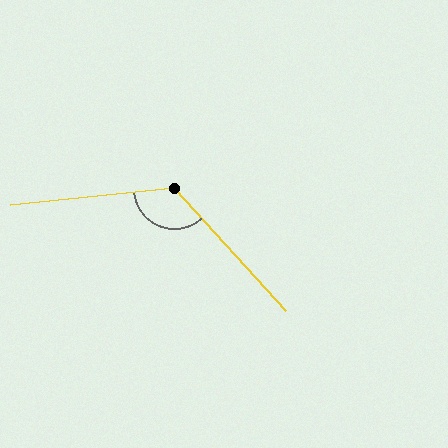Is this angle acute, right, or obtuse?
It is obtuse.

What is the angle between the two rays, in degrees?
Approximately 127 degrees.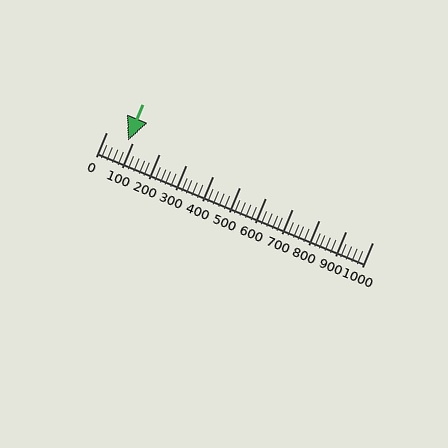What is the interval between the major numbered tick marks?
The major tick marks are spaced 100 units apart.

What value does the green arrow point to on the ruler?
The green arrow points to approximately 80.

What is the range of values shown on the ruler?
The ruler shows values from 0 to 1000.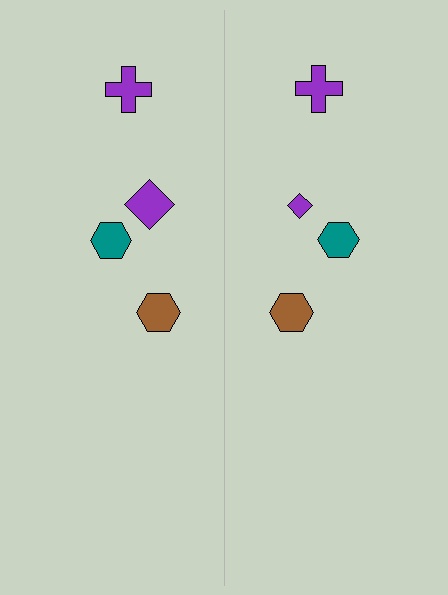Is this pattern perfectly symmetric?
No, the pattern is not perfectly symmetric. The purple diamond on the right side has a different size than its mirror counterpart.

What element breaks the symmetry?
The purple diamond on the right side has a different size than its mirror counterpart.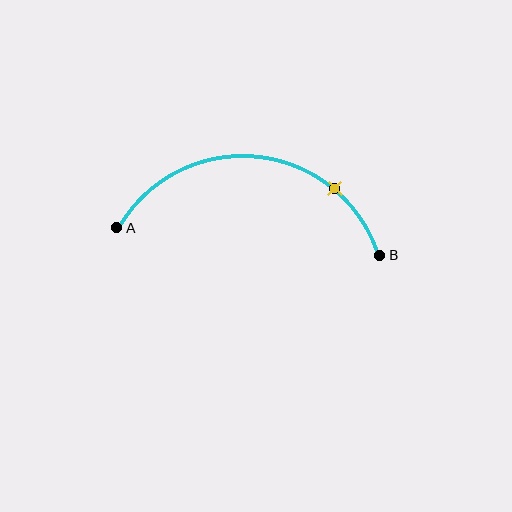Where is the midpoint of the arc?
The arc midpoint is the point on the curve farthest from the straight line joining A and B. It sits above that line.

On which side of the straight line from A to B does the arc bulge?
The arc bulges above the straight line connecting A and B.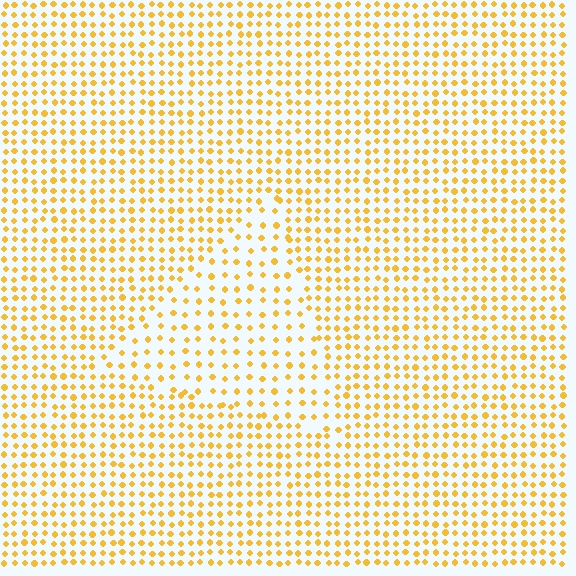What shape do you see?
I see a triangle.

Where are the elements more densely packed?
The elements are more densely packed outside the triangle boundary.